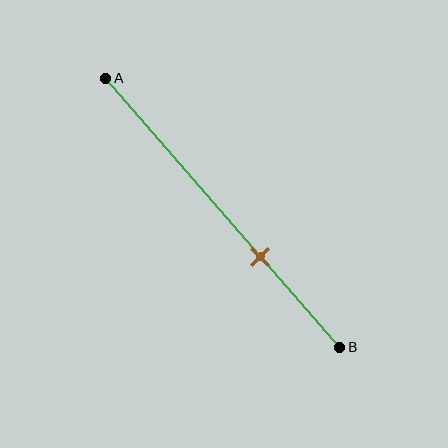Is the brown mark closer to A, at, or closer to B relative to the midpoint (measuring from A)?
The brown mark is closer to point B than the midpoint of segment AB.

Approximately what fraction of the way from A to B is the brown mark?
The brown mark is approximately 65% of the way from A to B.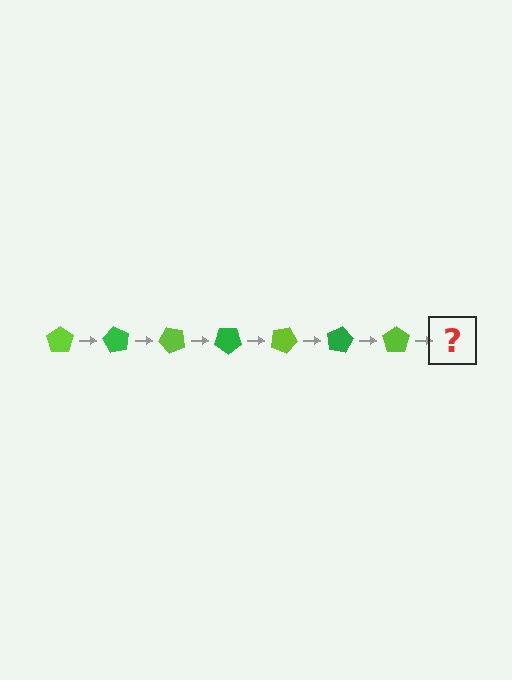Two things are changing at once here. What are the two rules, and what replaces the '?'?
The two rules are that it rotates 60 degrees each step and the color cycles through lime and green. The '?' should be a green pentagon, rotated 420 degrees from the start.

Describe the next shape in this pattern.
It should be a green pentagon, rotated 420 degrees from the start.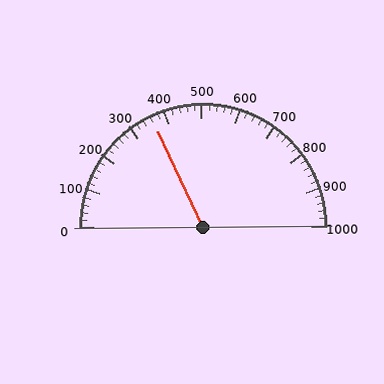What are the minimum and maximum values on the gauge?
The gauge ranges from 0 to 1000.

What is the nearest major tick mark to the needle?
The nearest major tick mark is 400.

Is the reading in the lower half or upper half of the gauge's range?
The reading is in the lower half of the range (0 to 1000).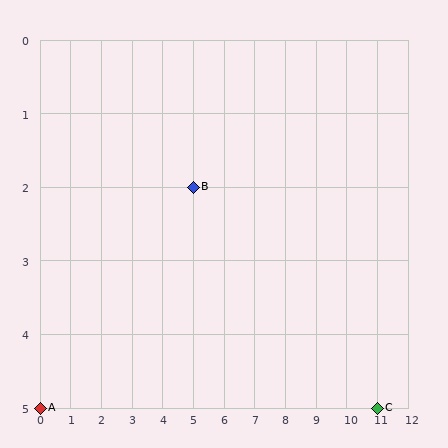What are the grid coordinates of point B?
Point B is at grid coordinates (5, 2).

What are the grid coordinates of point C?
Point C is at grid coordinates (11, 5).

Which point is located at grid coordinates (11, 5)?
Point C is at (11, 5).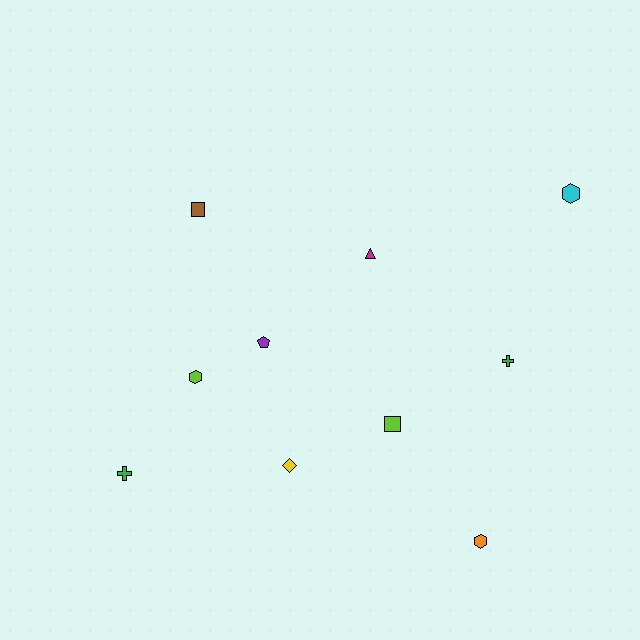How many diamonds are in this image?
There is 1 diamond.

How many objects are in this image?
There are 10 objects.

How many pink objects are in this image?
There are no pink objects.